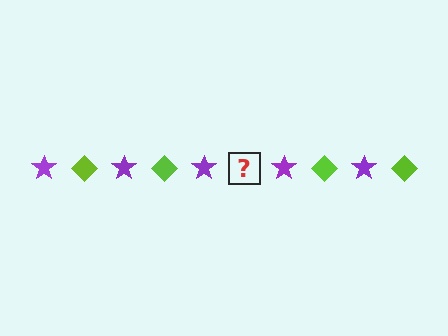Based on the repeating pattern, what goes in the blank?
The blank should be a lime diamond.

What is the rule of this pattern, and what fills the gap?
The rule is that the pattern alternates between purple star and lime diamond. The gap should be filled with a lime diamond.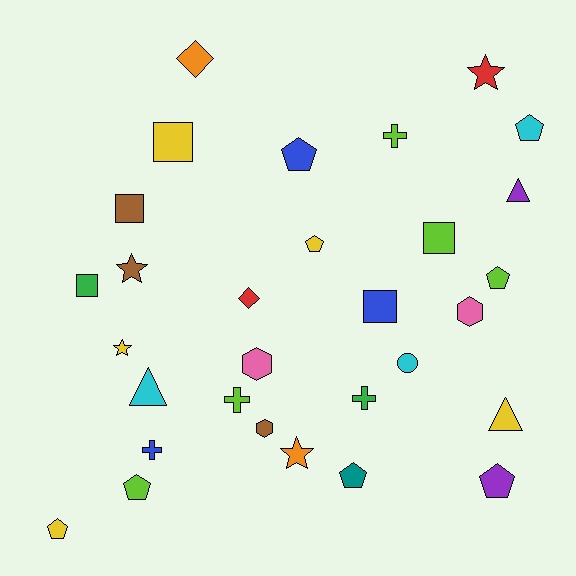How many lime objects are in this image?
There are 5 lime objects.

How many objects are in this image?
There are 30 objects.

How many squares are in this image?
There are 5 squares.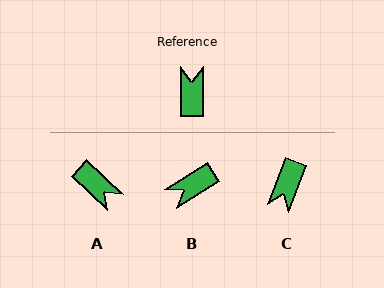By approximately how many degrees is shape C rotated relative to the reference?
Approximately 159 degrees counter-clockwise.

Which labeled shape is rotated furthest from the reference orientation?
C, about 159 degrees away.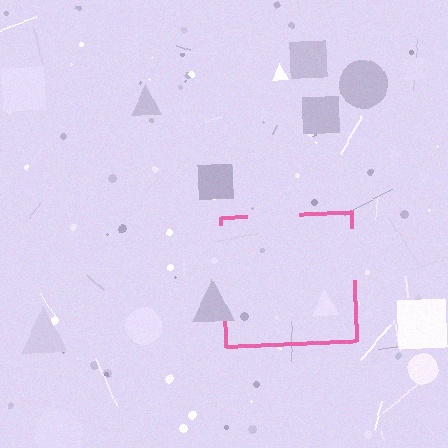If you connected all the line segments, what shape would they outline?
They would outline a square.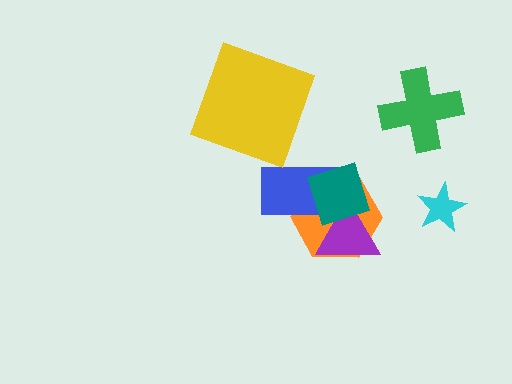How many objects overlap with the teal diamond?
3 objects overlap with the teal diamond.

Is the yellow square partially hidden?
No, no other shape covers it.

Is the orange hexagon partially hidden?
Yes, it is partially covered by another shape.